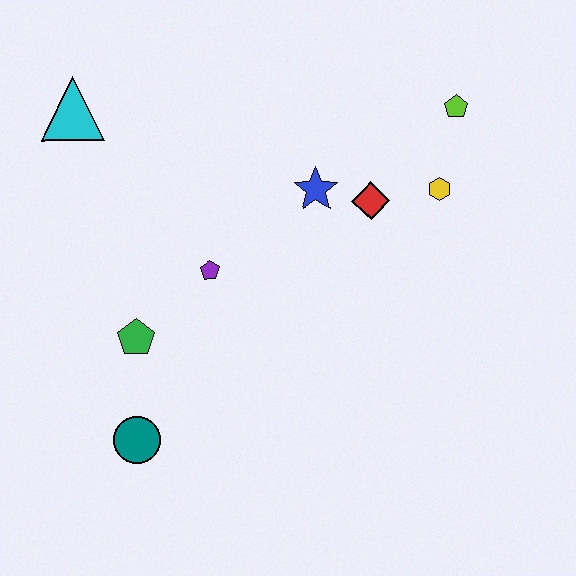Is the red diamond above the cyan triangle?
No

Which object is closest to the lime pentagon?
The yellow hexagon is closest to the lime pentagon.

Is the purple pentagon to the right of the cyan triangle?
Yes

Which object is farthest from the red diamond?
The teal circle is farthest from the red diamond.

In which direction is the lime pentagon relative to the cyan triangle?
The lime pentagon is to the right of the cyan triangle.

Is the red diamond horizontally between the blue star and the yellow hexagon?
Yes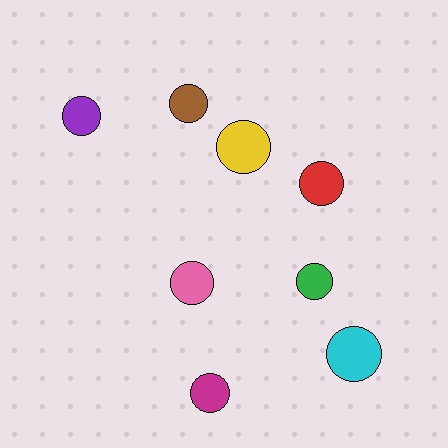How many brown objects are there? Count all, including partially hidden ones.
There is 1 brown object.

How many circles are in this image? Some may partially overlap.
There are 8 circles.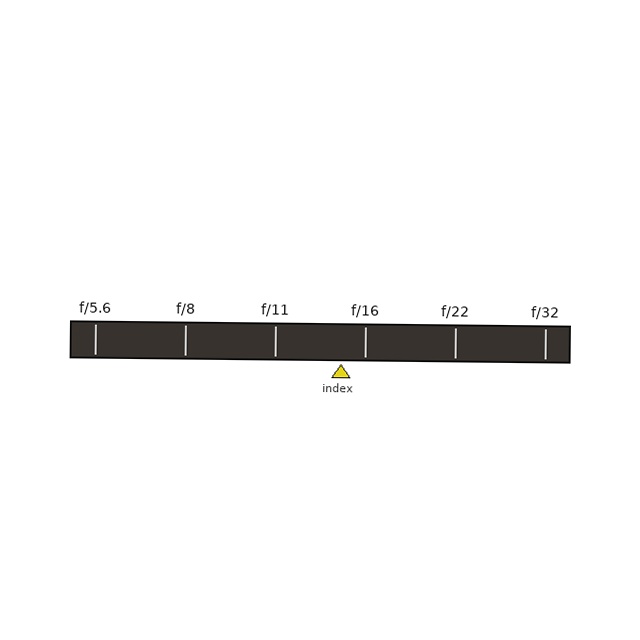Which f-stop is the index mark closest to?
The index mark is closest to f/16.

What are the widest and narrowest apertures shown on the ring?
The widest aperture shown is f/5.6 and the narrowest is f/32.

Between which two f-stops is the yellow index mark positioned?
The index mark is between f/11 and f/16.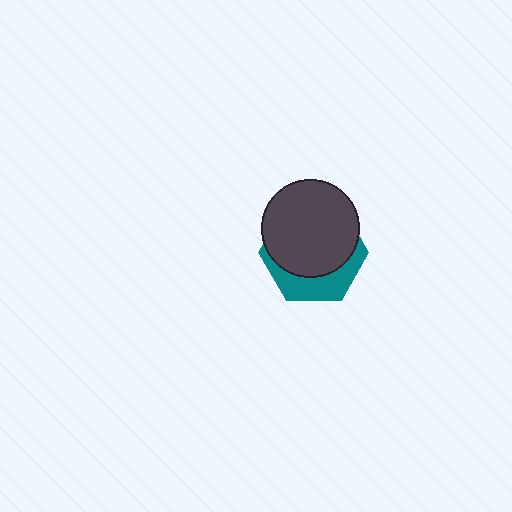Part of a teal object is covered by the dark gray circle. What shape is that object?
It is a hexagon.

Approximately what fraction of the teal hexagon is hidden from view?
Roughly 67% of the teal hexagon is hidden behind the dark gray circle.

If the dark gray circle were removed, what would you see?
You would see the complete teal hexagon.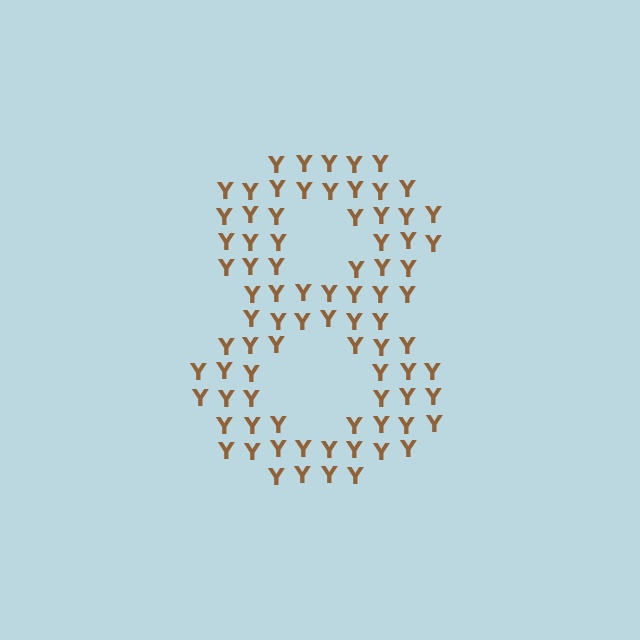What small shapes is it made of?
It is made of small letter Y's.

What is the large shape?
The large shape is the digit 8.